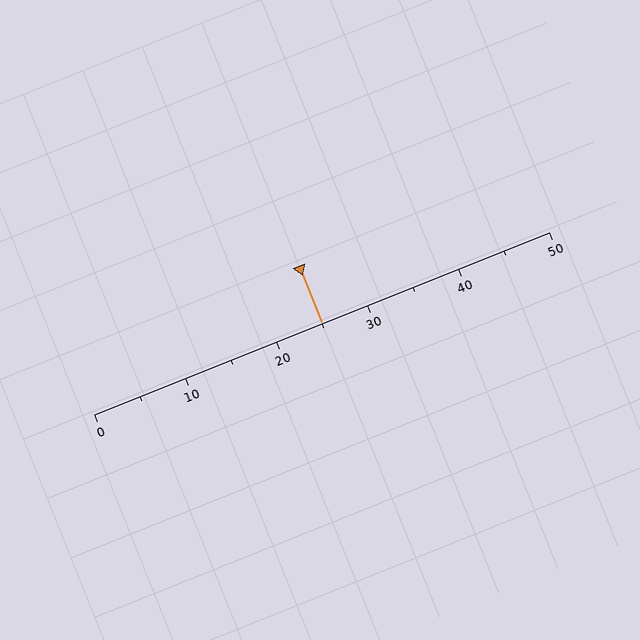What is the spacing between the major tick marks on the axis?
The major ticks are spaced 10 apart.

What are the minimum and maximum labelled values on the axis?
The axis runs from 0 to 50.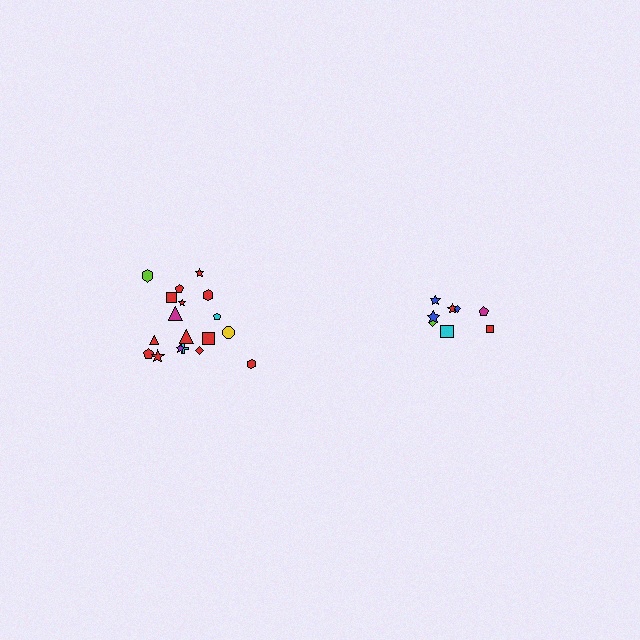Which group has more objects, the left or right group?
The left group.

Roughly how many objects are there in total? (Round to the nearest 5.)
Roughly 25 objects in total.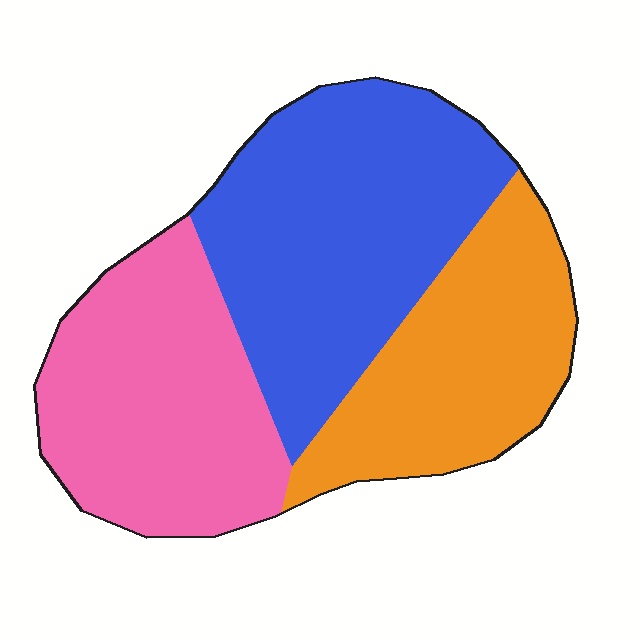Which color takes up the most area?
Blue, at roughly 40%.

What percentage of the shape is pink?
Pink covers around 30% of the shape.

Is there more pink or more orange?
Pink.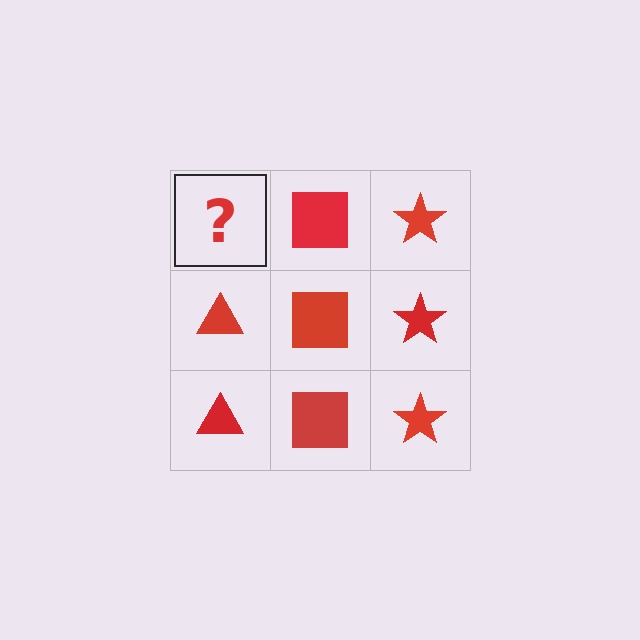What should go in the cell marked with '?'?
The missing cell should contain a red triangle.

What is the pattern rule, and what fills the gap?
The rule is that each column has a consistent shape. The gap should be filled with a red triangle.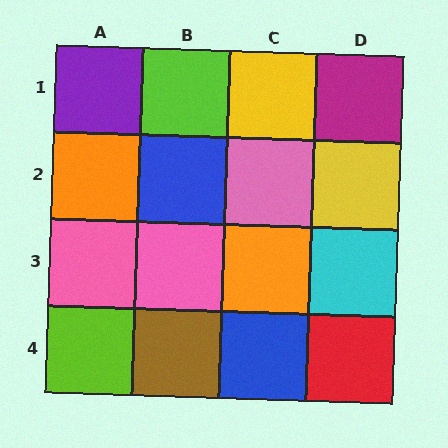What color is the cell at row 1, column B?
Lime.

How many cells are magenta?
1 cell is magenta.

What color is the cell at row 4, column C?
Blue.